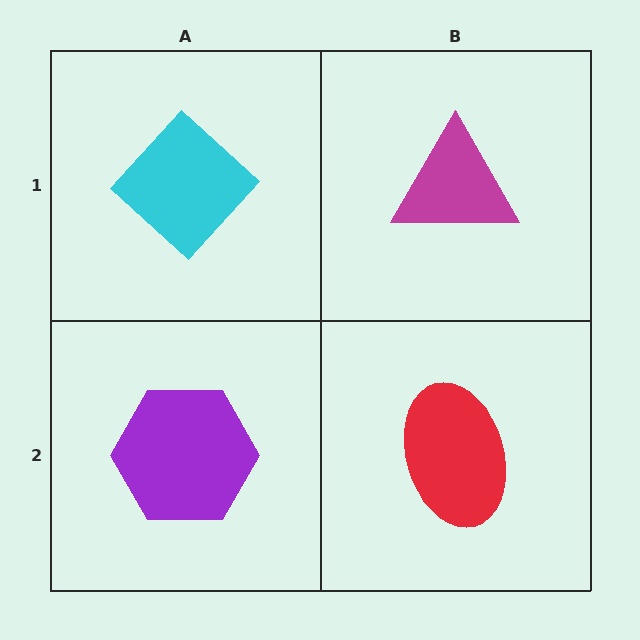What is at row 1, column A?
A cyan diamond.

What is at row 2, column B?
A red ellipse.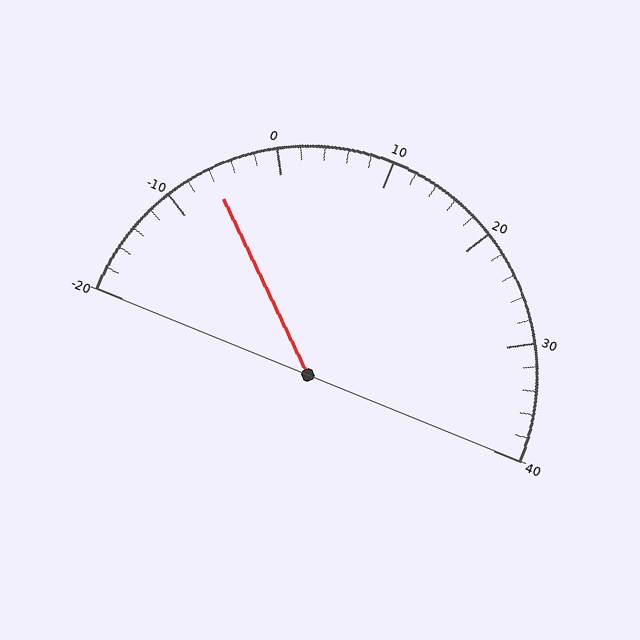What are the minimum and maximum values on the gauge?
The gauge ranges from -20 to 40.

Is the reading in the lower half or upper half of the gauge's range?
The reading is in the lower half of the range (-20 to 40).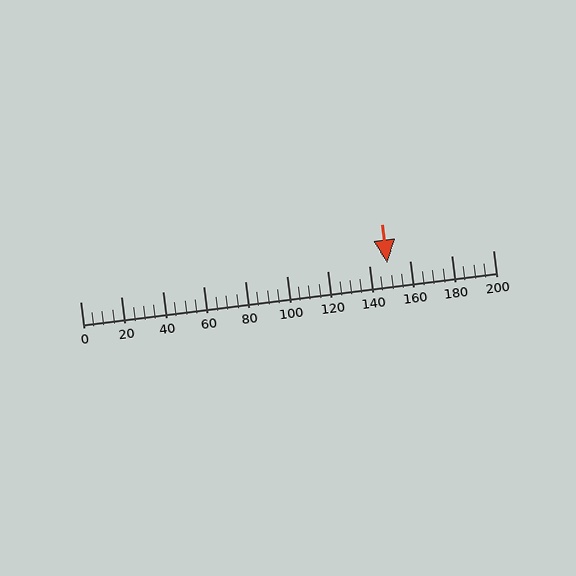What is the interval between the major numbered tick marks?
The major tick marks are spaced 20 units apart.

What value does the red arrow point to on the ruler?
The red arrow points to approximately 149.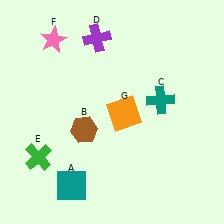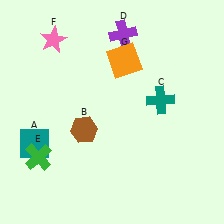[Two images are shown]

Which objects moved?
The objects that moved are: the teal square (A), the purple cross (D), the orange square (G).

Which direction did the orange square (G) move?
The orange square (G) moved up.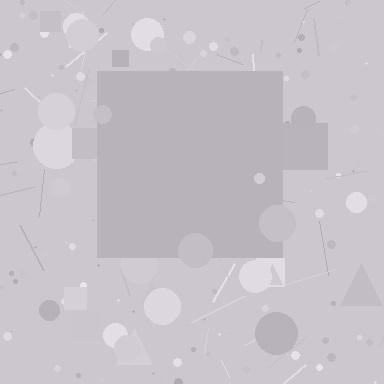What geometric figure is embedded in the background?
A square is embedded in the background.